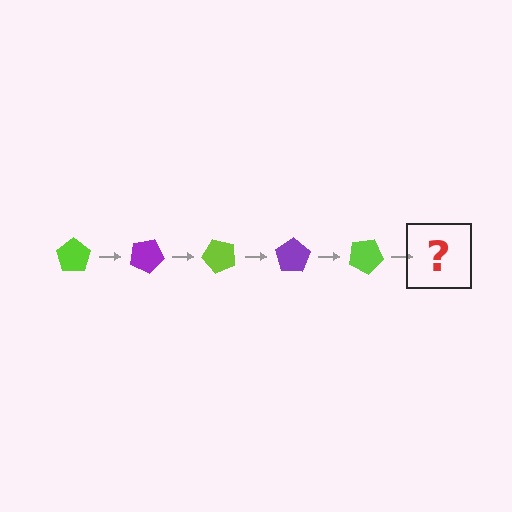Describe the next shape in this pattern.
It should be a purple pentagon, rotated 125 degrees from the start.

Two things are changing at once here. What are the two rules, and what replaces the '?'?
The two rules are that it rotates 25 degrees each step and the color cycles through lime and purple. The '?' should be a purple pentagon, rotated 125 degrees from the start.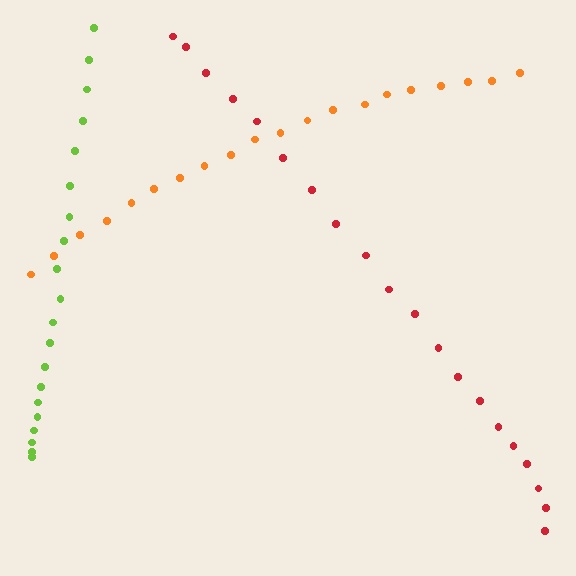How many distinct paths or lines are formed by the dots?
There are 3 distinct paths.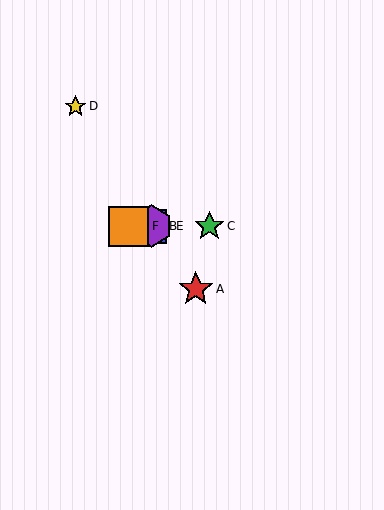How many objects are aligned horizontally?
4 objects (B, C, E, F) are aligned horizontally.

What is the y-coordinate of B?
Object B is at y≈226.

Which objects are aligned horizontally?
Objects B, C, E, F are aligned horizontally.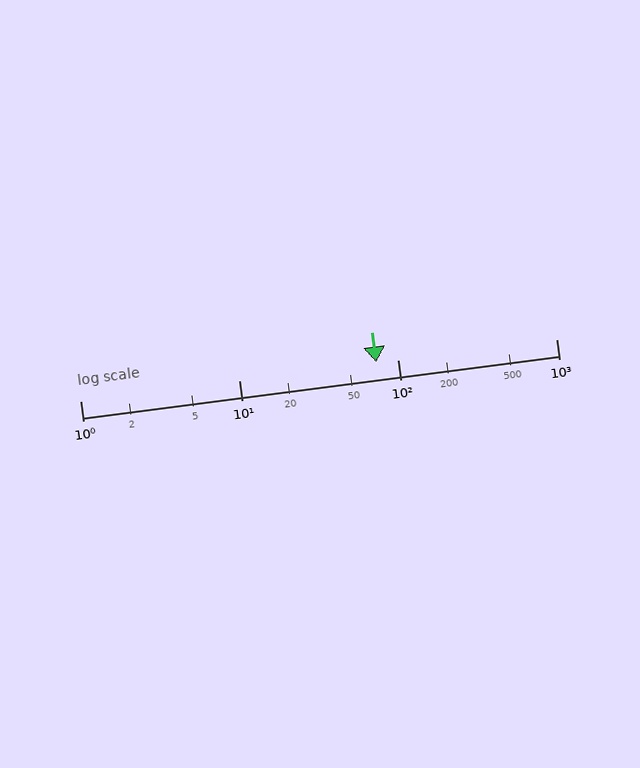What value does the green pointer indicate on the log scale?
The pointer indicates approximately 73.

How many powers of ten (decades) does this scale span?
The scale spans 3 decades, from 1 to 1000.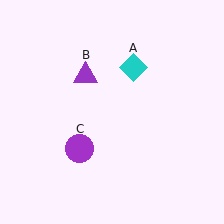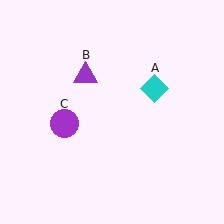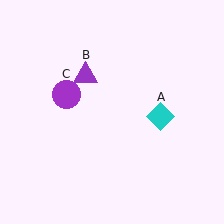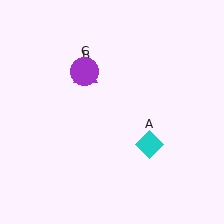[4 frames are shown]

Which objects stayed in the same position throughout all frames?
Purple triangle (object B) remained stationary.